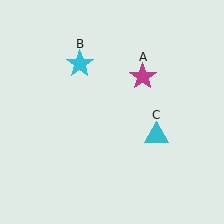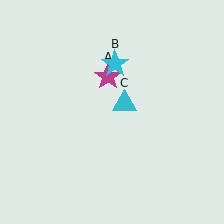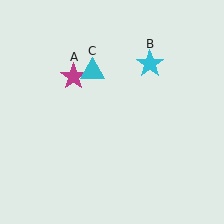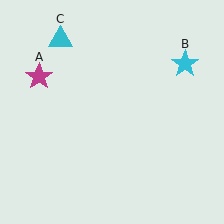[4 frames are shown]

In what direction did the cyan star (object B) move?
The cyan star (object B) moved right.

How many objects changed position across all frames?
3 objects changed position: magenta star (object A), cyan star (object B), cyan triangle (object C).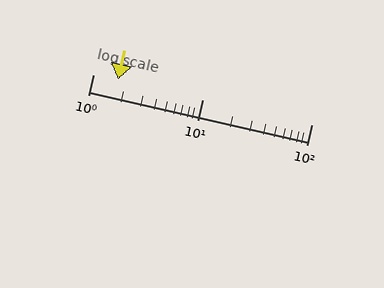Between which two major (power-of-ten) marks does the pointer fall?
The pointer is between 1 and 10.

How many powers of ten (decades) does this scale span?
The scale spans 2 decades, from 1 to 100.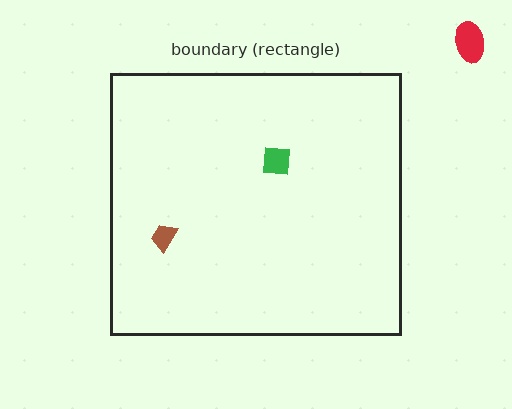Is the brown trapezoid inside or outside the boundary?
Inside.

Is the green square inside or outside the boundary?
Inside.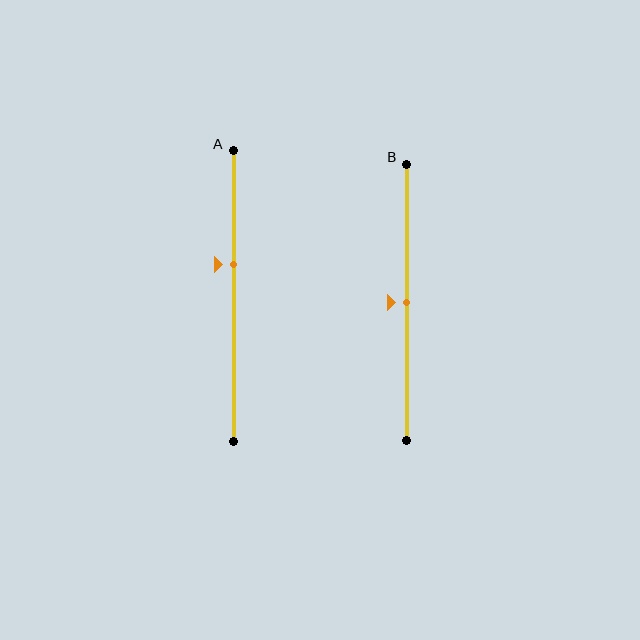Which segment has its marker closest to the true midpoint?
Segment B has its marker closest to the true midpoint.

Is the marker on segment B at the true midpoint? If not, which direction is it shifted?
Yes, the marker on segment B is at the true midpoint.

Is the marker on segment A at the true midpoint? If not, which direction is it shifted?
No, the marker on segment A is shifted upward by about 11% of the segment length.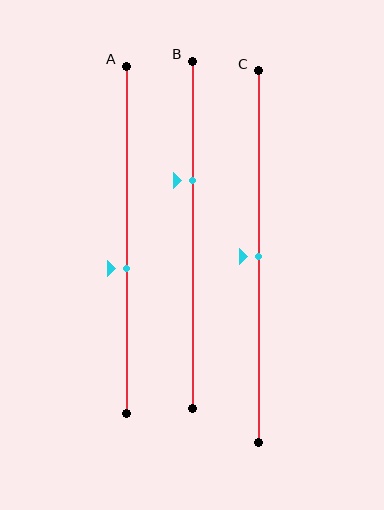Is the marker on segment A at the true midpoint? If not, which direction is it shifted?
No, the marker on segment A is shifted downward by about 8% of the segment length.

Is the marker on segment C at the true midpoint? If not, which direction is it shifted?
Yes, the marker on segment C is at the true midpoint.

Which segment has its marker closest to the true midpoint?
Segment C has its marker closest to the true midpoint.